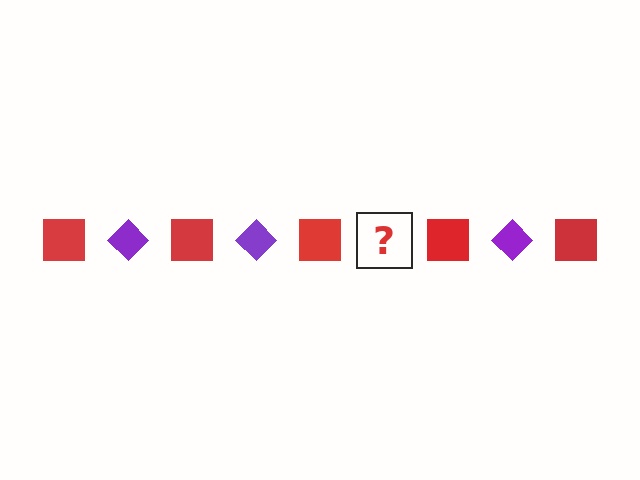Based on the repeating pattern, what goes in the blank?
The blank should be a purple diamond.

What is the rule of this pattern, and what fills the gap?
The rule is that the pattern alternates between red square and purple diamond. The gap should be filled with a purple diamond.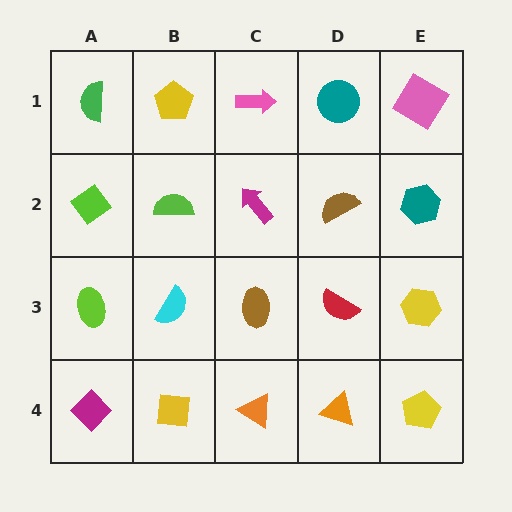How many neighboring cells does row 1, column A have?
2.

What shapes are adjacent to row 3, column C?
A magenta arrow (row 2, column C), an orange triangle (row 4, column C), a cyan semicircle (row 3, column B), a red semicircle (row 3, column D).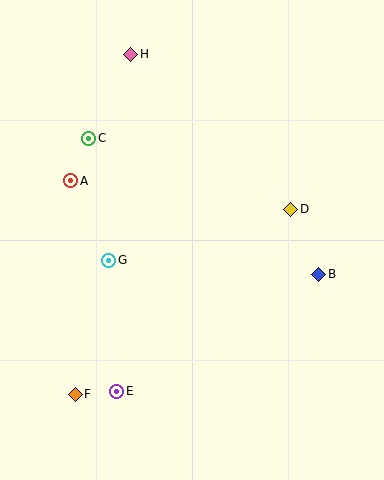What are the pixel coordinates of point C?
Point C is at (89, 138).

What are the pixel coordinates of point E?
Point E is at (117, 391).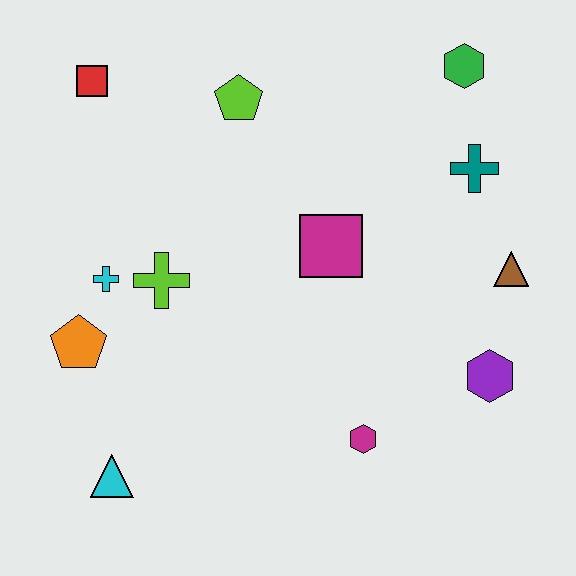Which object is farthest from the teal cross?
The cyan triangle is farthest from the teal cross.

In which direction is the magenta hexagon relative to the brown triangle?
The magenta hexagon is below the brown triangle.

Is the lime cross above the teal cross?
No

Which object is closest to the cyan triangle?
The orange pentagon is closest to the cyan triangle.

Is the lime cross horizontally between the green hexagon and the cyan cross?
Yes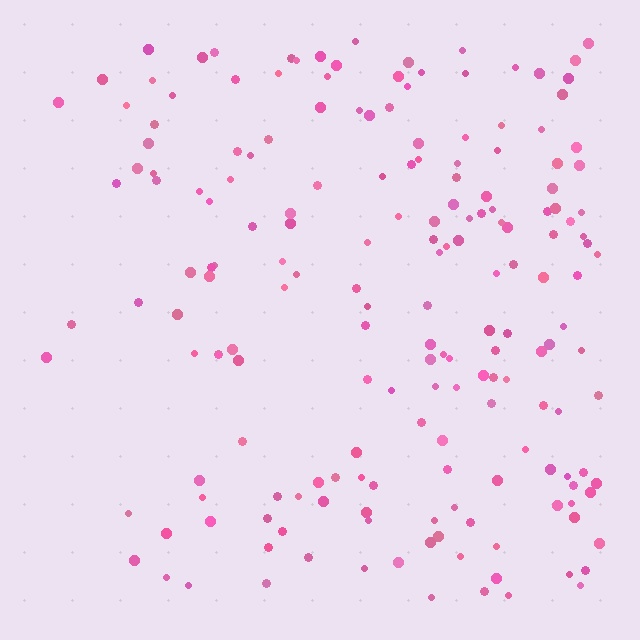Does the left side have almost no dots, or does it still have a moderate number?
Still a moderate number, just noticeably fewer than the right.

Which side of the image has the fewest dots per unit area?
The left.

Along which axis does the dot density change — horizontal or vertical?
Horizontal.